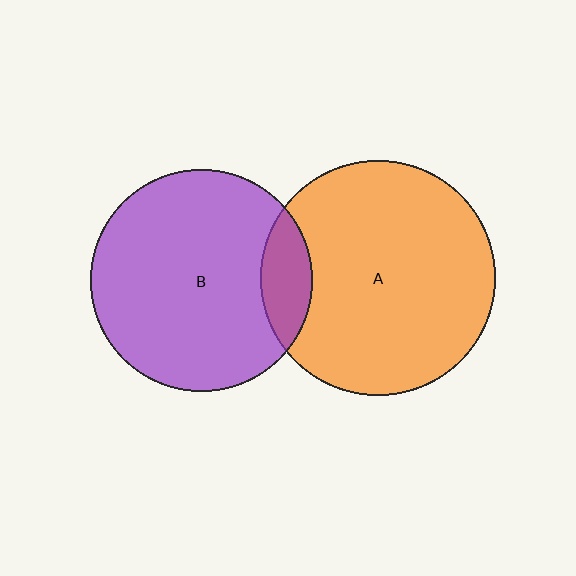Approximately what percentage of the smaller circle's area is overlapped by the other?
Approximately 15%.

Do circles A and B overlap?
Yes.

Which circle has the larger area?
Circle A (orange).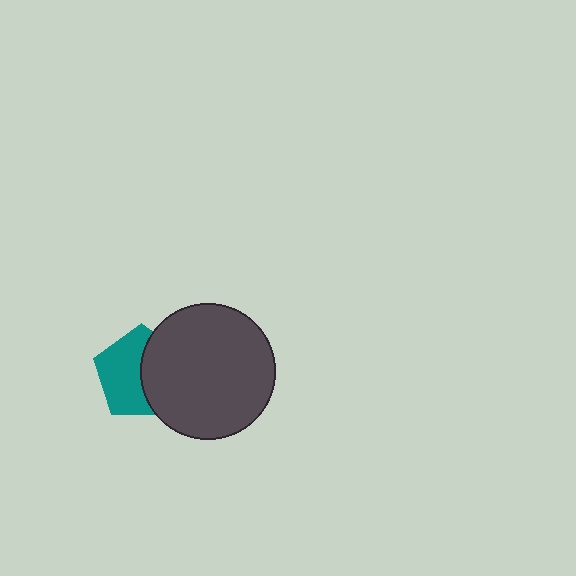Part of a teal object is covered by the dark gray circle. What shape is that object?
It is a pentagon.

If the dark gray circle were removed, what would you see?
You would see the complete teal pentagon.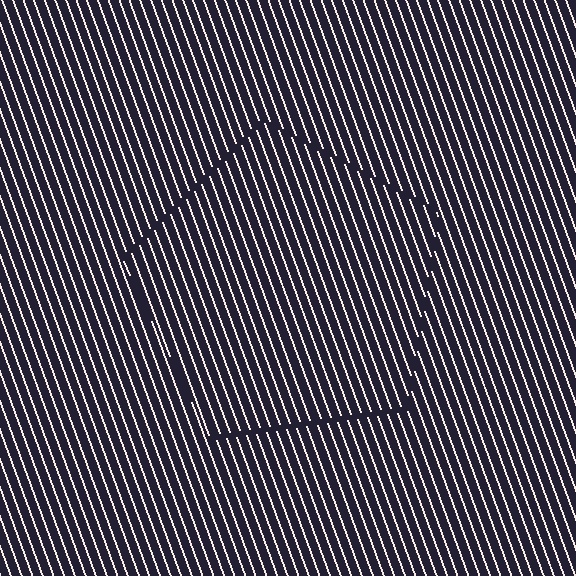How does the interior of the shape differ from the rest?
The interior of the shape contains the same grating, shifted by half a period — the contour is defined by the phase discontinuity where line-ends from the inner and outer gratings abut.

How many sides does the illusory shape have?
5 sides — the line-ends trace a pentagon.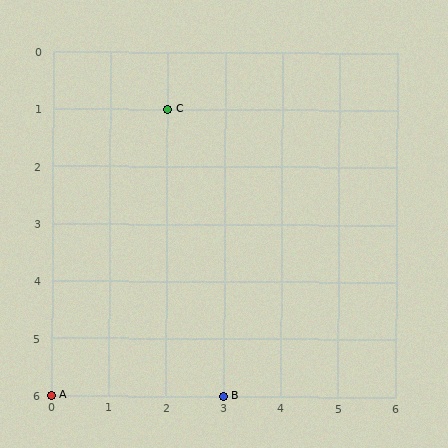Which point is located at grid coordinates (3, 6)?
Point B is at (3, 6).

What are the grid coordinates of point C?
Point C is at grid coordinates (2, 1).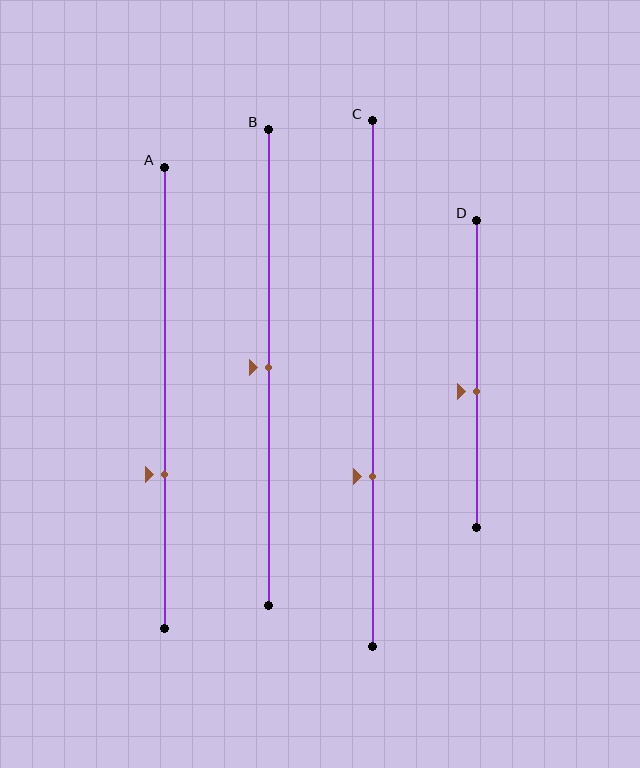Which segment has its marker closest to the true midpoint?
Segment B has its marker closest to the true midpoint.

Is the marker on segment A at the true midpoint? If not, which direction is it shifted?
No, the marker on segment A is shifted downward by about 17% of the segment length.